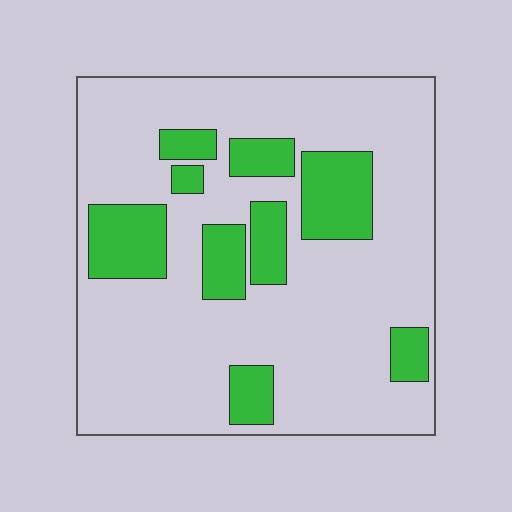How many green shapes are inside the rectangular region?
9.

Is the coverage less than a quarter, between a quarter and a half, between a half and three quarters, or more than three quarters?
Less than a quarter.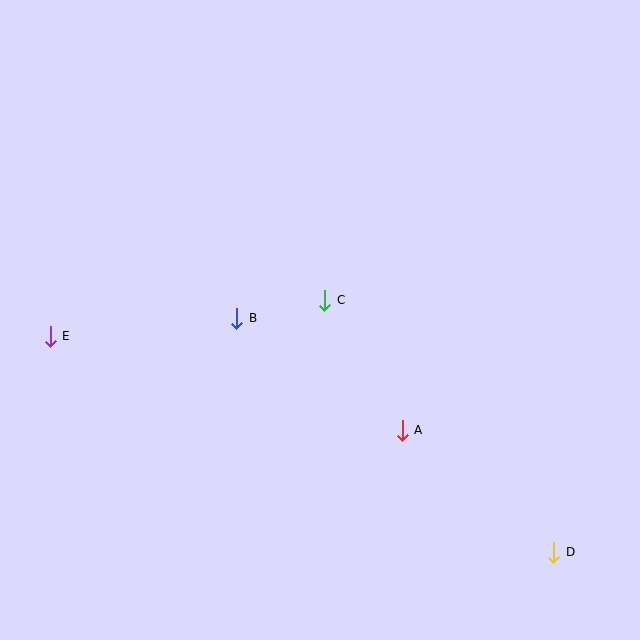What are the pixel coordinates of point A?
Point A is at (402, 430).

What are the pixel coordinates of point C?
Point C is at (325, 300).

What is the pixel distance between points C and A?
The distance between C and A is 151 pixels.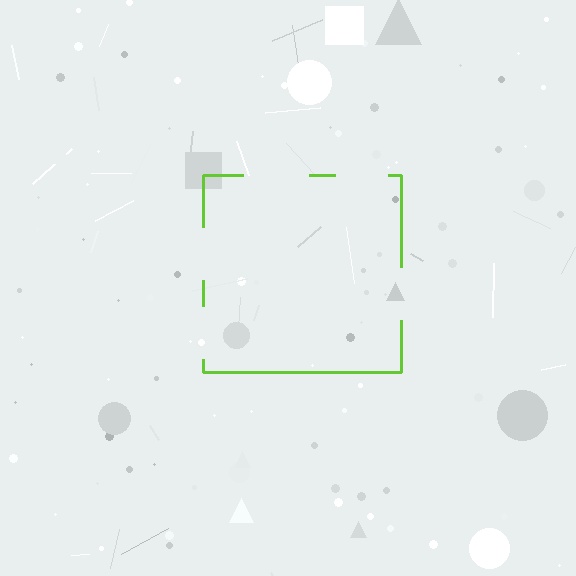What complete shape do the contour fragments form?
The contour fragments form a square.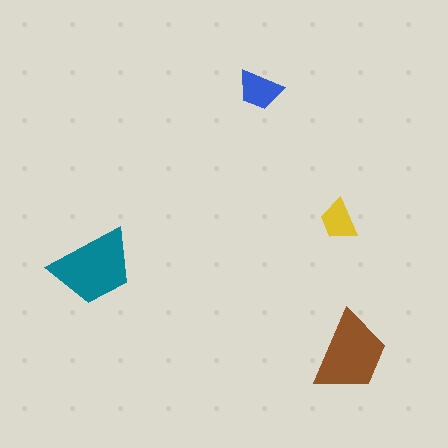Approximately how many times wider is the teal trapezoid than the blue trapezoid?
About 2 times wider.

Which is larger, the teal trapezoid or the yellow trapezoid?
The teal one.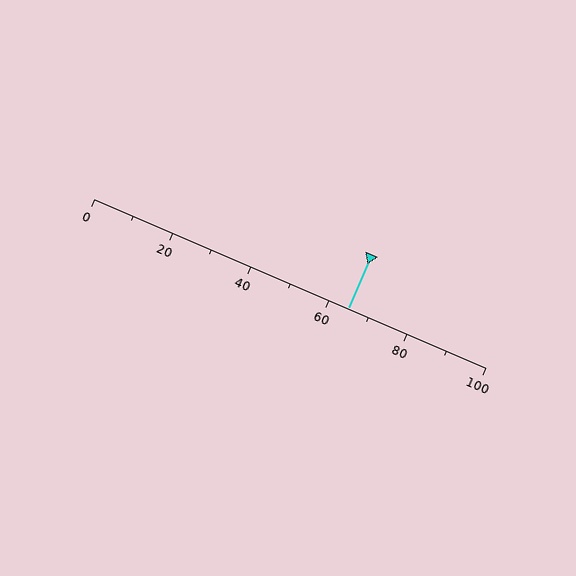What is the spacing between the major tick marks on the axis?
The major ticks are spaced 20 apart.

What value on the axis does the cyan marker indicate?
The marker indicates approximately 65.